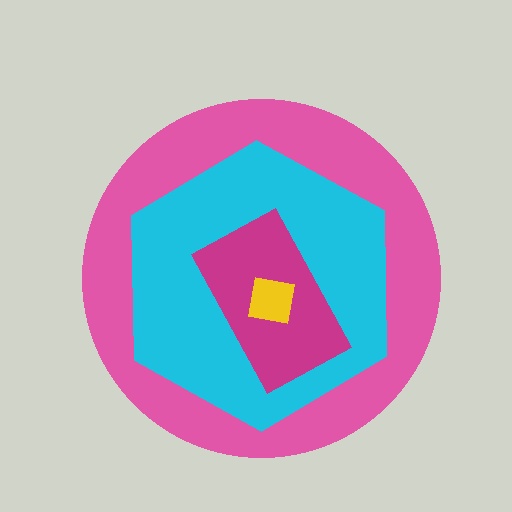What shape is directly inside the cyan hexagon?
The magenta rectangle.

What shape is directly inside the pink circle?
The cyan hexagon.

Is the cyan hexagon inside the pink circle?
Yes.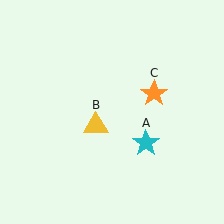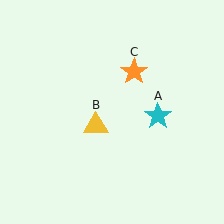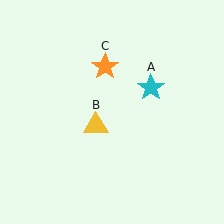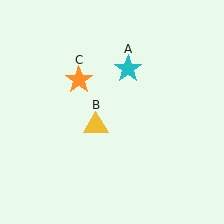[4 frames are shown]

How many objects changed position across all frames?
2 objects changed position: cyan star (object A), orange star (object C).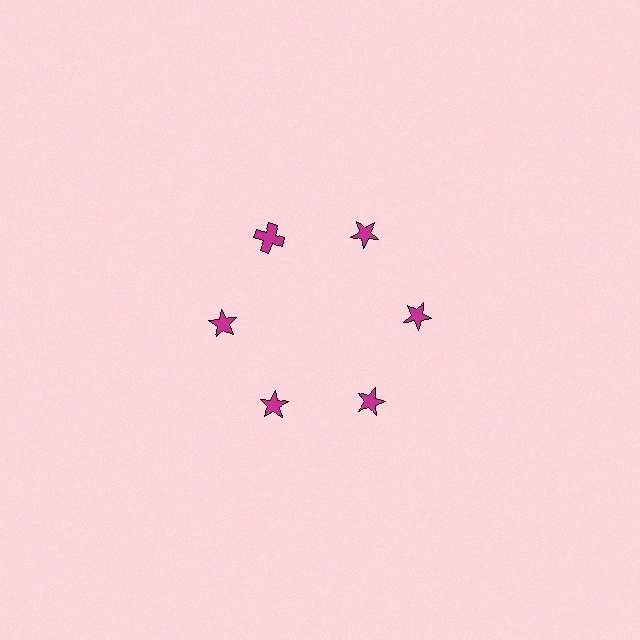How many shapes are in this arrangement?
There are 6 shapes arranged in a ring pattern.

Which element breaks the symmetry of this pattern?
The magenta cross at roughly the 11 o'clock position breaks the symmetry. All other shapes are magenta stars.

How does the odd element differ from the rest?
It has a different shape: cross instead of star.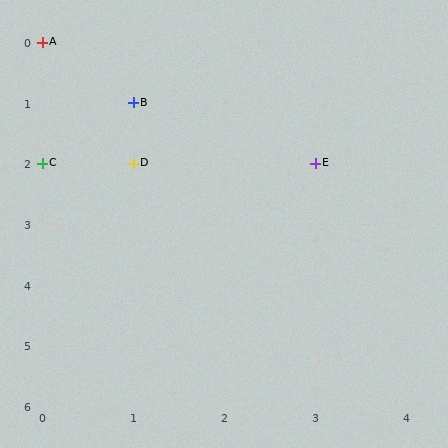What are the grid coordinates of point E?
Point E is at grid coordinates (3, 2).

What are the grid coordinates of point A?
Point A is at grid coordinates (0, 0).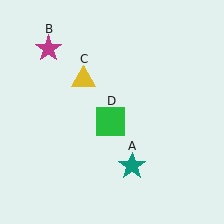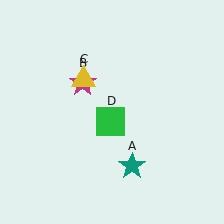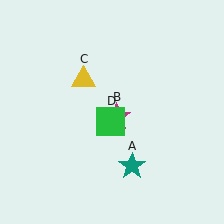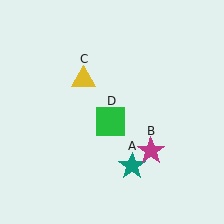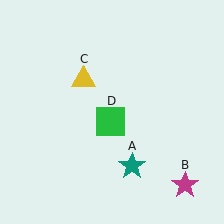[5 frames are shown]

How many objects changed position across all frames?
1 object changed position: magenta star (object B).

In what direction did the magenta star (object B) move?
The magenta star (object B) moved down and to the right.